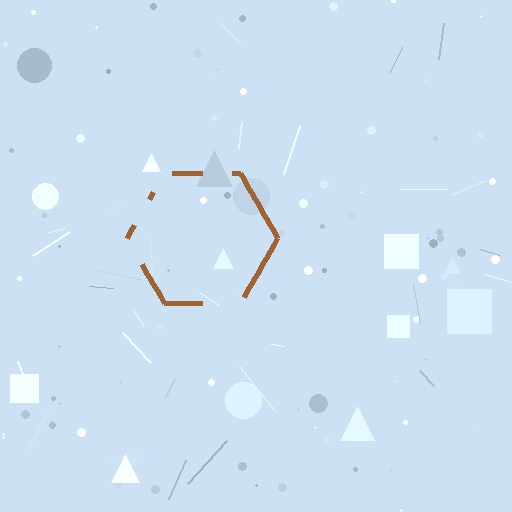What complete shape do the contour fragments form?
The contour fragments form a hexagon.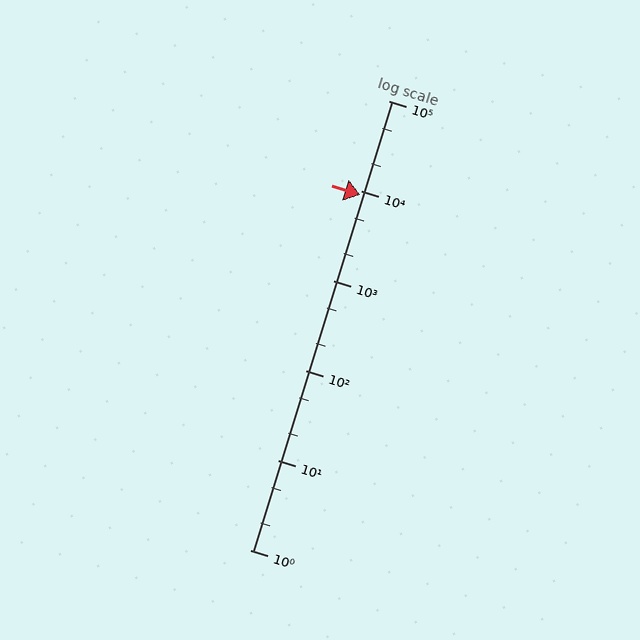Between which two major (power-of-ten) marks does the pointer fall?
The pointer is between 1000 and 10000.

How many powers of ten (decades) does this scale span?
The scale spans 5 decades, from 1 to 100000.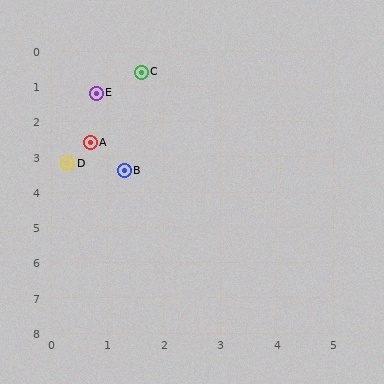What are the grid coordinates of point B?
Point B is at approximately (1.3, 3.4).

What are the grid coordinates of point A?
Point A is at approximately (0.7, 2.6).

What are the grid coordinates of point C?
Point C is at approximately (1.6, 0.6).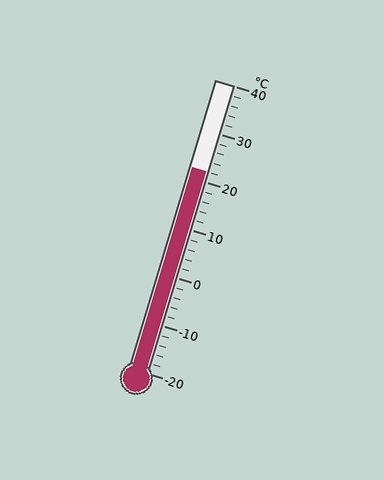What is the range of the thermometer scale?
The thermometer scale ranges from -20°C to 40°C.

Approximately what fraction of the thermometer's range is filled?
The thermometer is filled to approximately 70% of its range.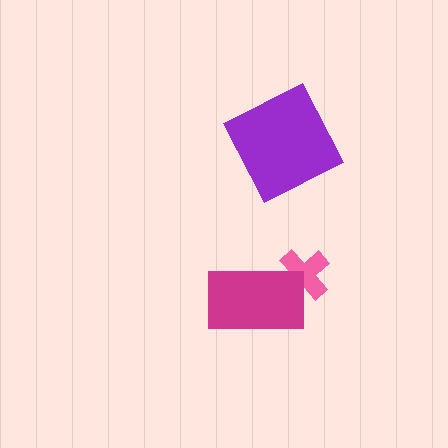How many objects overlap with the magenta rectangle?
1 object overlaps with the magenta rectangle.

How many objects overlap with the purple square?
0 objects overlap with the purple square.